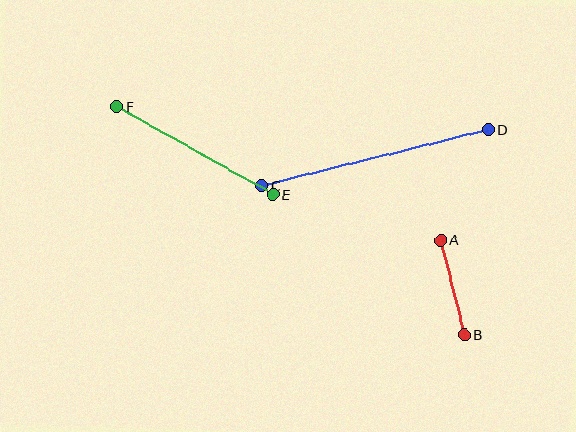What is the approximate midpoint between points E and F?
The midpoint is at approximately (195, 150) pixels.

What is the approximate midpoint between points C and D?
The midpoint is at approximately (375, 158) pixels.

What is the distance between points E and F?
The distance is approximately 179 pixels.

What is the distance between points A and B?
The distance is approximately 98 pixels.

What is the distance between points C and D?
The distance is approximately 234 pixels.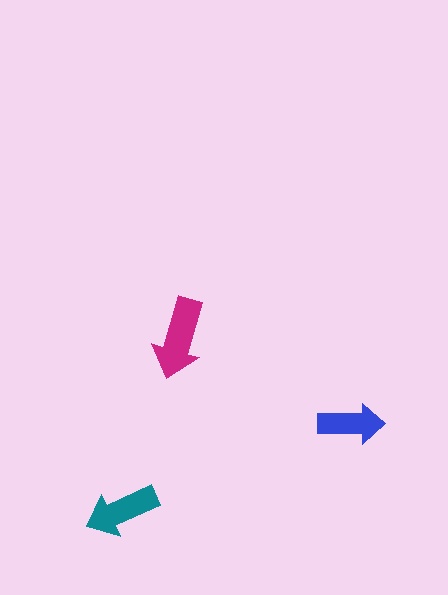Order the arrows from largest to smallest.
the magenta one, the teal one, the blue one.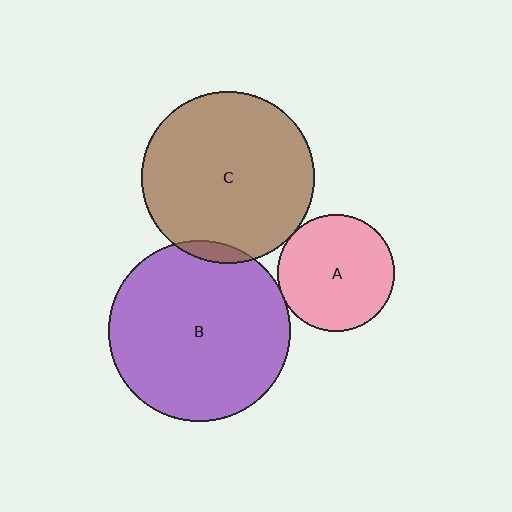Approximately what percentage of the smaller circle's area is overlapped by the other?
Approximately 5%.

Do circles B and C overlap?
Yes.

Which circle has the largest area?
Circle B (purple).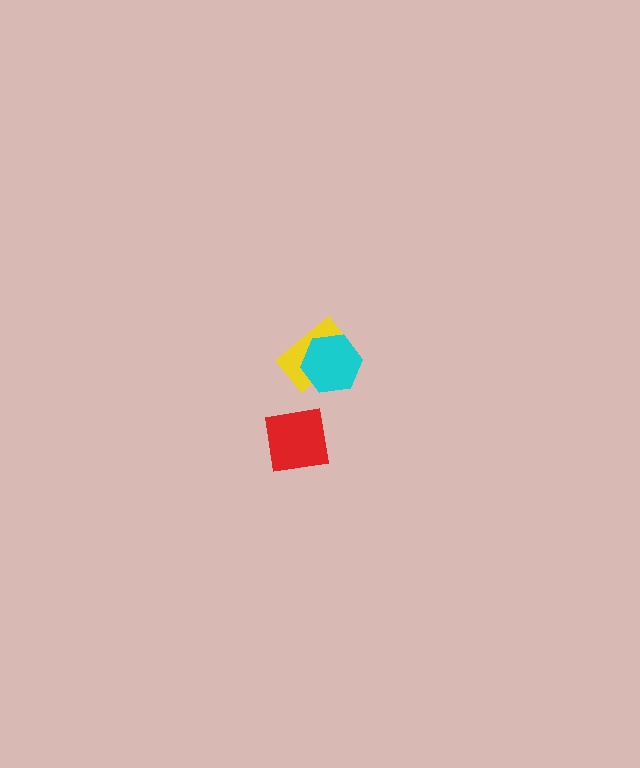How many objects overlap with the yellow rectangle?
1 object overlaps with the yellow rectangle.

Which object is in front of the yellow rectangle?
The cyan hexagon is in front of the yellow rectangle.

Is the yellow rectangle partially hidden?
Yes, it is partially covered by another shape.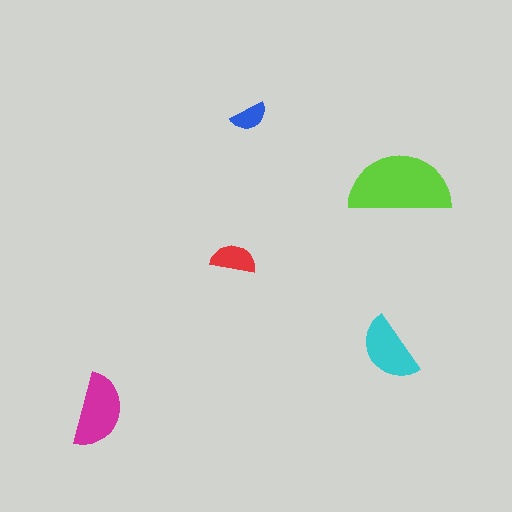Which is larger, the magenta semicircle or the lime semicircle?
The lime one.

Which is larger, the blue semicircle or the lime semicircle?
The lime one.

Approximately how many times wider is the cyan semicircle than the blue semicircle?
About 2 times wider.